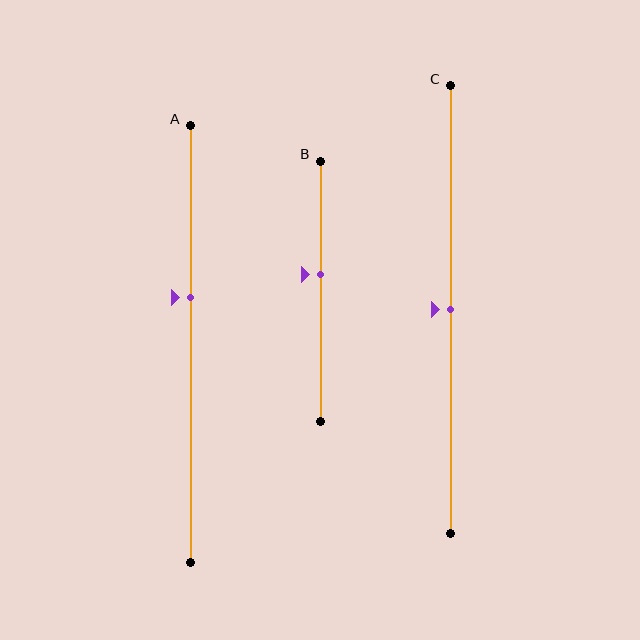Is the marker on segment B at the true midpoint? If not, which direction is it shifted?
No, the marker on segment B is shifted upward by about 7% of the segment length.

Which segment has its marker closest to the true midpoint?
Segment C has its marker closest to the true midpoint.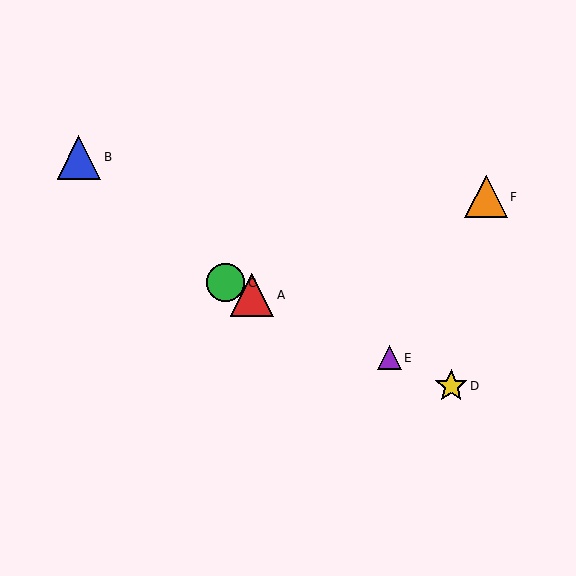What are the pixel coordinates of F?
Object F is at (486, 197).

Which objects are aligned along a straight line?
Objects A, C, D, E are aligned along a straight line.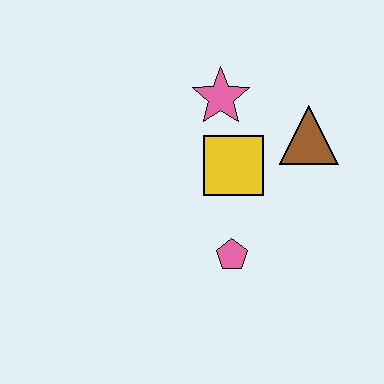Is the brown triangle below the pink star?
Yes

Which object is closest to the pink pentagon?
The yellow square is closest to the pink pentagon.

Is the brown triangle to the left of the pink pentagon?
No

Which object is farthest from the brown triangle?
The pink pentagon is farthest from the brown triangle.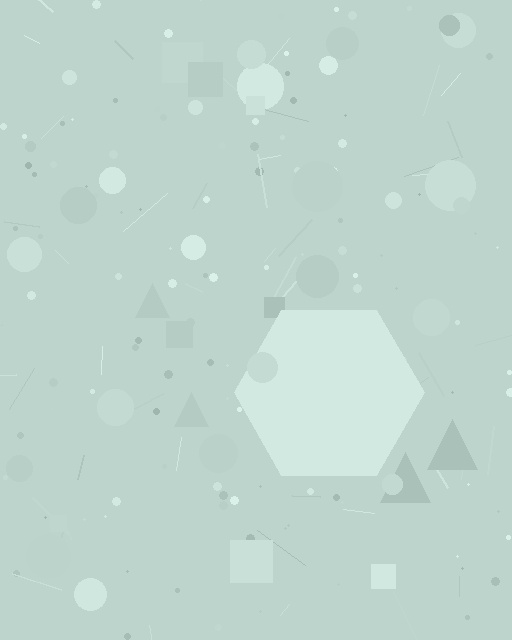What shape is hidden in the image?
A hexagon is hidden in the image.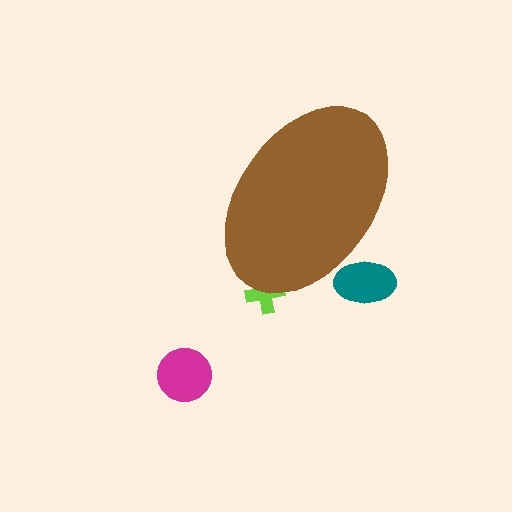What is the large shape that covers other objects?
A brown ellipse.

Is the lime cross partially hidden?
Yes, the lime cross is partially hidden behind the brown ellipse.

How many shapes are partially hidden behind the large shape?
2 shapes are partially hidden.